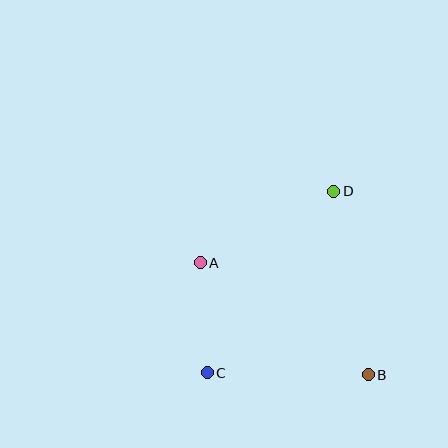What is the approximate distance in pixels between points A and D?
The distance between A and D is approximately 151 pixels.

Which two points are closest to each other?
Points A and C are closest to each other.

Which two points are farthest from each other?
Points C and D are farthest from each other.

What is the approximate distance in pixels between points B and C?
The distance between B and C is approximately 161 pixels.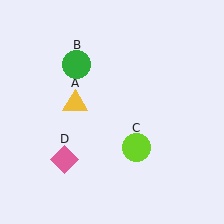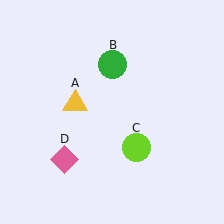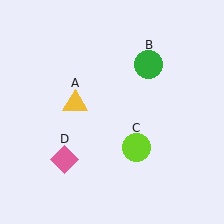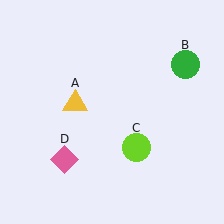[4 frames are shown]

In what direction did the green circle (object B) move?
The green circle (object B) moved right.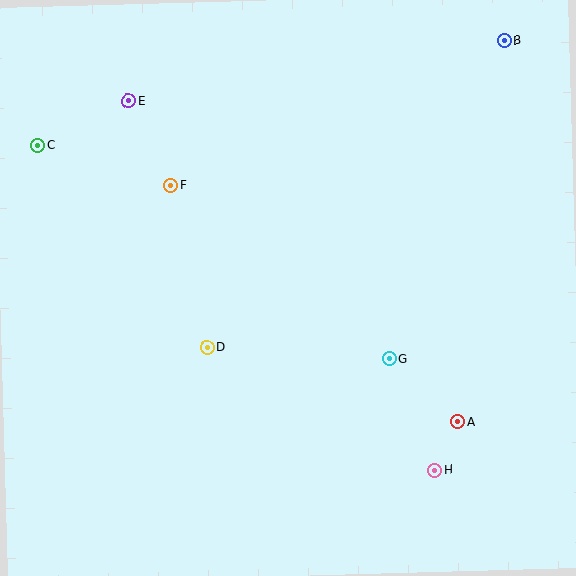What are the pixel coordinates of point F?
Point F is at (171, 185).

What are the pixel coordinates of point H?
Point H is at (435, 470).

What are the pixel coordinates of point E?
Point E is at (128, 101).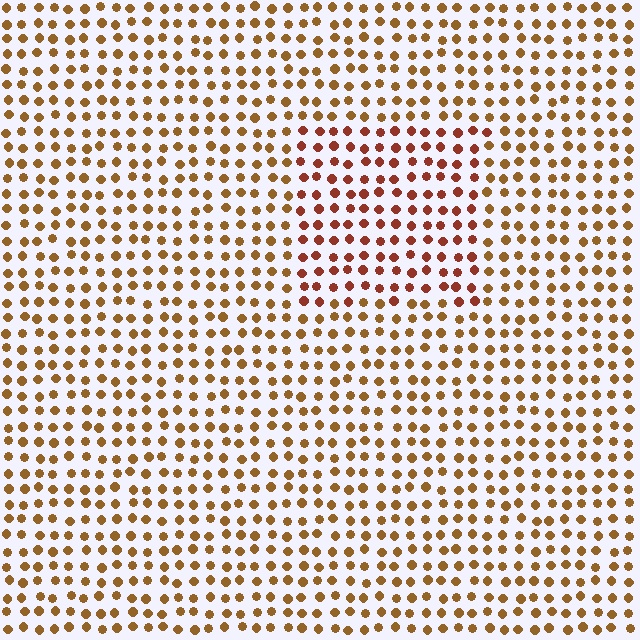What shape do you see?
I see a rectangle.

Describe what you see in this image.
The image is filled with small brown elements in a uniform arrangement. A rectangle-shaped region is visible where the elements are tinted to a slightly different hue, forming a subtle color boundary.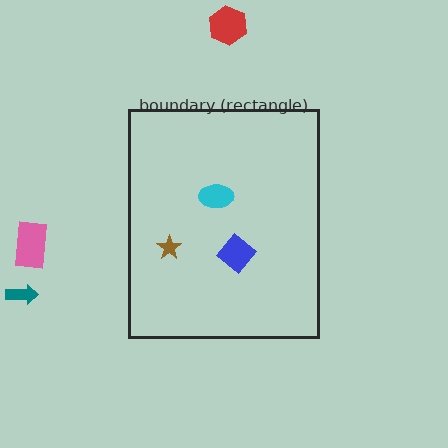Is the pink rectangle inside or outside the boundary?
Outside.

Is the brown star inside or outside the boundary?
Inside.